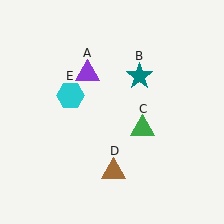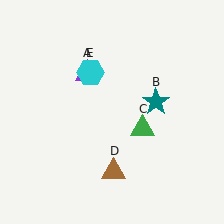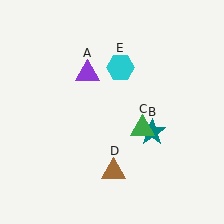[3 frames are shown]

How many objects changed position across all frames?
2 objects changed position: teal star (object B), cyan hexagon (object E).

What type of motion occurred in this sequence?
The teal star (object B), cyan hexagon (object E) rotated clockwise around the center of the scene.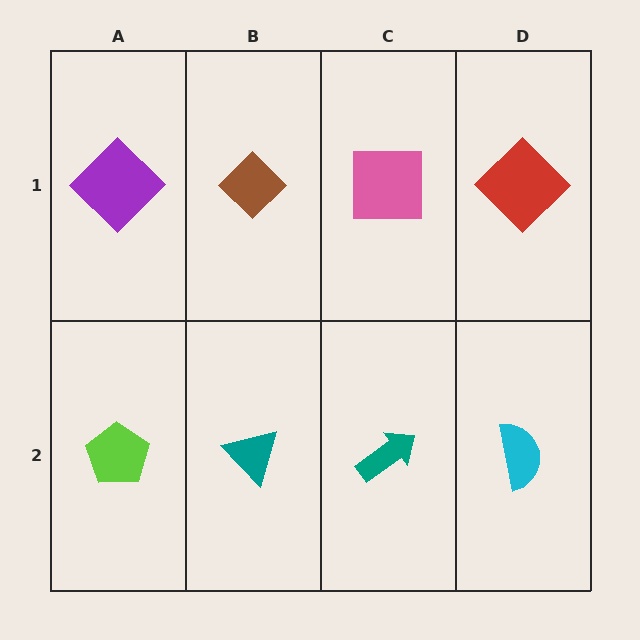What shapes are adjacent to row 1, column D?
A cyan semicircle (row 2, column D), a pink square (row 1, column C).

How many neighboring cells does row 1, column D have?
2.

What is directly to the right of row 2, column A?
A teal triangle.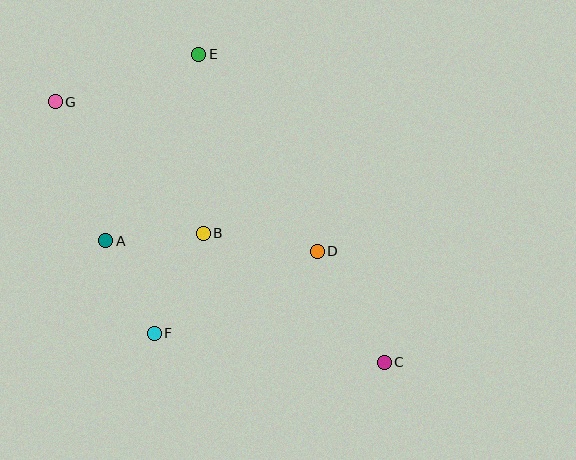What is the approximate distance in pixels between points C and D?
The distance between C and D is approximately 129 pixels.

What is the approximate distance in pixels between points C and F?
The distance between C and F is approximately 232 pixels.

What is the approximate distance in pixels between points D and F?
The distance between D and F is approximately 182 pixels.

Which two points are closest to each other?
Points A and B are closest to each other.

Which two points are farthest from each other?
Points C and G are farthest from each other.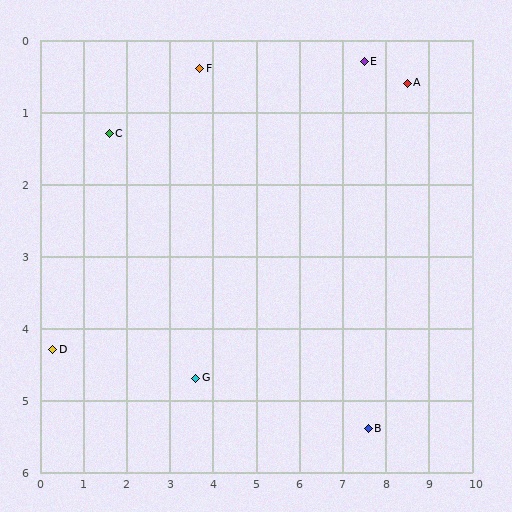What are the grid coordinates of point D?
Point D is at approximately (0.3, 4.3).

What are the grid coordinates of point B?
Point B is at approximately (7.6, 5.4).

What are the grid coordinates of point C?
Point C is at approximately (1.6, 1.3).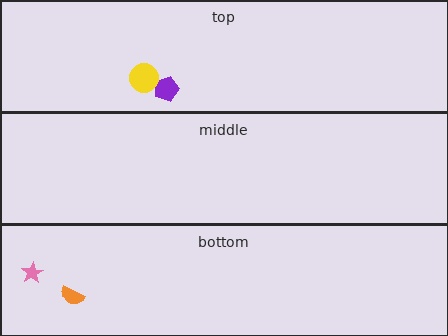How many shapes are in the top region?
2.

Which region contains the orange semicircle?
The bottom region.